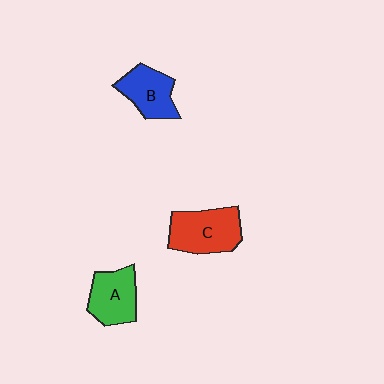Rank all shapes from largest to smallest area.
From largest to smallest: C (red), A (green), B (blue).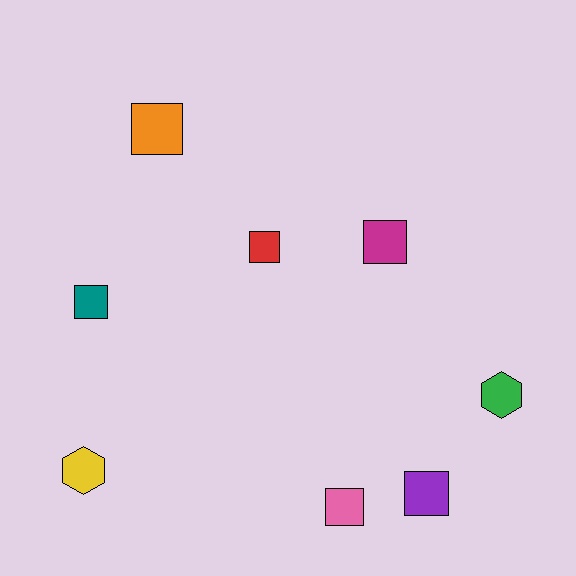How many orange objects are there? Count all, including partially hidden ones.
There is 1 orange object.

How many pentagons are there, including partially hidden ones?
There are no pentagons.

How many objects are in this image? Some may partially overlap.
There are 8 objects.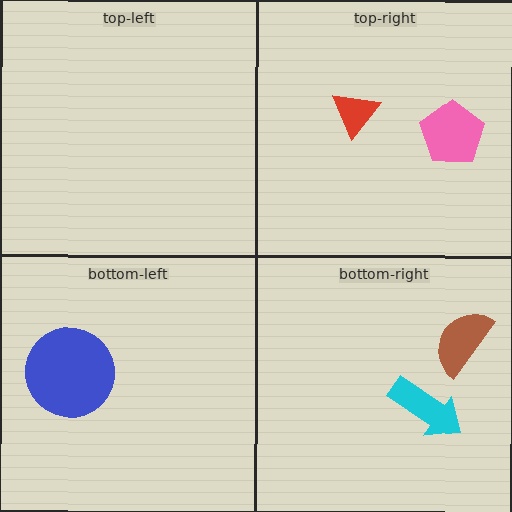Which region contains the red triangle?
The top-right region.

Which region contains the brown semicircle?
The bottom-right region.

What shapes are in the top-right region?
The red triangle, the pink pentagon.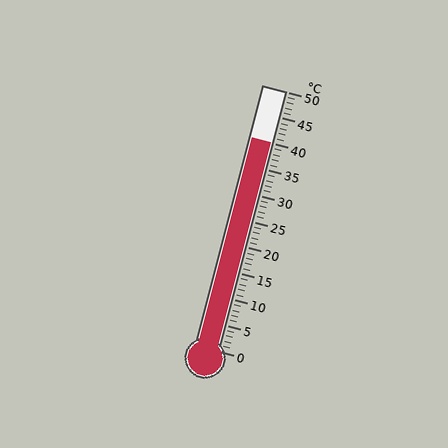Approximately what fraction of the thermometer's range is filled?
The thermometer is filled to approximately 80% of its range.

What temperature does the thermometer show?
The thermometer shows approximately 40°C.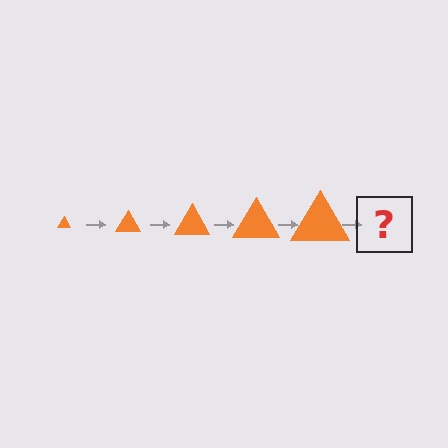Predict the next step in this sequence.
The next step is an orange triangle, larger than the previous one.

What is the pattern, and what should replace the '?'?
The pattern is that the triangle gets progressively larger each step. The '?' should be an orange triangle, larger than the previous one.